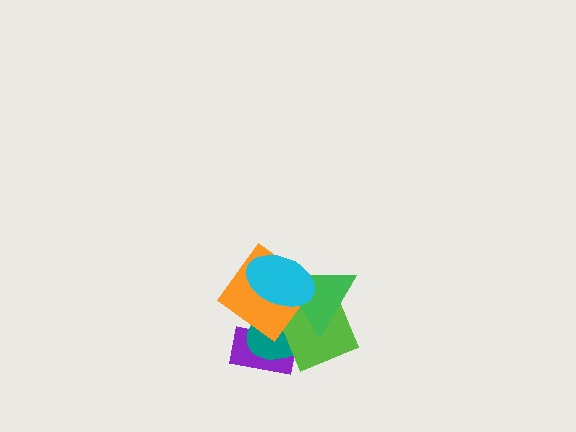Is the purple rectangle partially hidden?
Yes, it is partially covered by another shape.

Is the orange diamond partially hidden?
Yes, it is partially covered by another shape.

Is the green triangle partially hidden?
Yes, it is partially covered by another shape.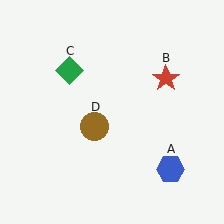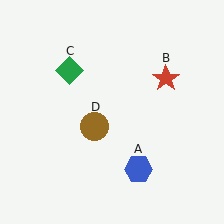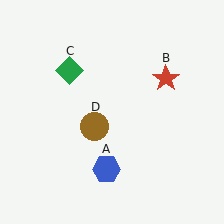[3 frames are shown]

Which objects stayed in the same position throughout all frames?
Red star (object B) and green diamond (object C) and brown circle (object D) remained stationary.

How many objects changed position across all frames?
1 object changed position: blue hexagon (object A).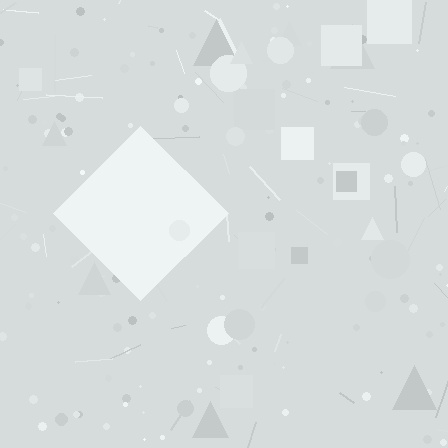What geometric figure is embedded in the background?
A diamond is embedded in the background.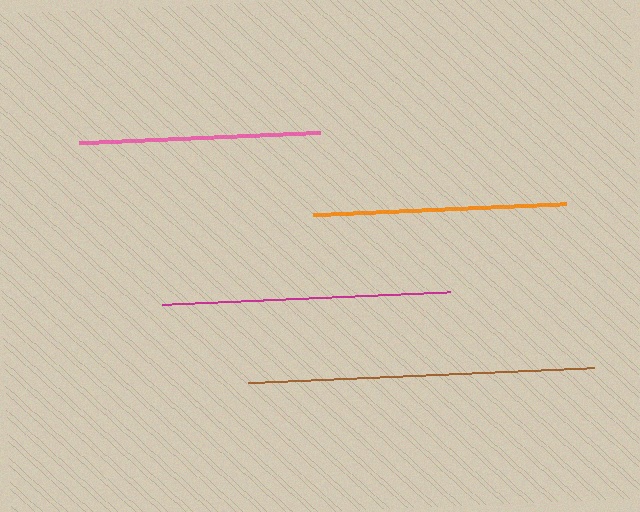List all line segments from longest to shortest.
From longest to shortest: brown, magenta, orange, pink.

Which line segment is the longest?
The brown line is the longest at approximately 346 pixels.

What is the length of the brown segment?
The brown segment is approximately 346 pixels long.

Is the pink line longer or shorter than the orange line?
The orange line is longer than the pink line.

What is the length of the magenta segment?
The magenta segment is approximately 288 pixels long.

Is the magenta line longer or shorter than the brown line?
The brown line is longer than the magenta line.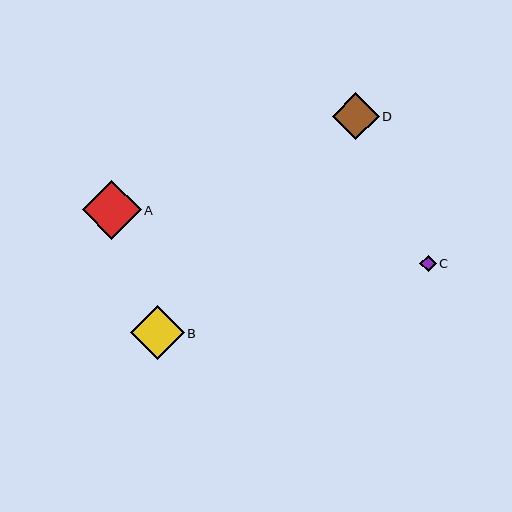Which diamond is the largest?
Diamond A is the largest with a size of approximately 59 pixels.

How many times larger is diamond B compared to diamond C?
Diamond B is approximately 3.3 times the size of diamond C.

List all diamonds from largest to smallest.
From largest to smallest: A, B, D, C.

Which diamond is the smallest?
Diamond C is the smallest with a size of approximately 16 pixels.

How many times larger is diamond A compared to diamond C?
Diamond A is approximately 3.6 times the size of diamond C.